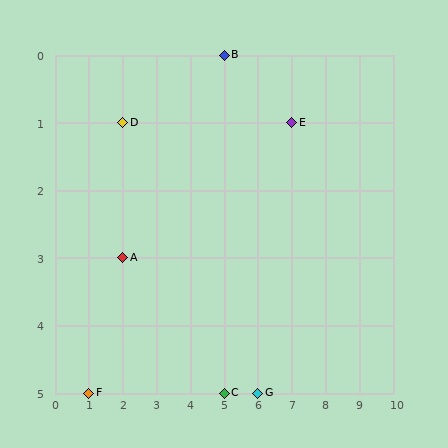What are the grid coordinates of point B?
Point B is at grid coordinates (5, 0).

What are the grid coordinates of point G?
Point G is at grid coordinates (6, 5).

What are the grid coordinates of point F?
Point F is at grid coordinates (1, 5).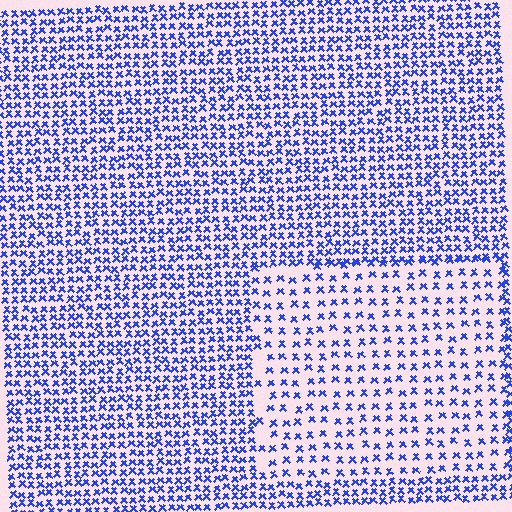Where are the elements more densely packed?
The elements are more densely packed outside the rectangle boundary.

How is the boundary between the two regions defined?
The boundary is defined by a change in element density (approximately 2.0x ratio). All elements are the same color, size, and shape.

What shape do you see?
I see a rectangle.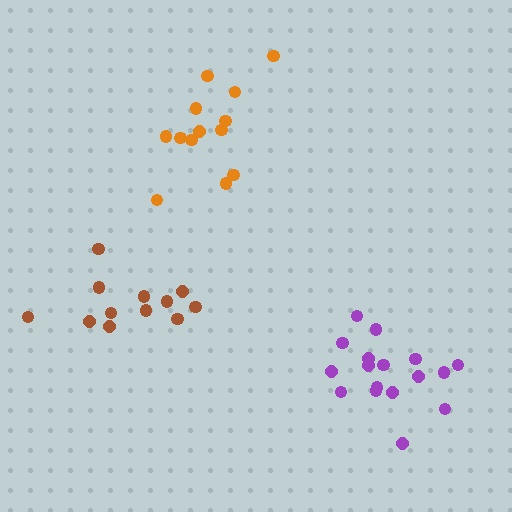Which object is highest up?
The orange cluster is topmost.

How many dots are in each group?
Group 1: 12 dots, Group 2: 13 dots, Group 3: 17 dots (42 total).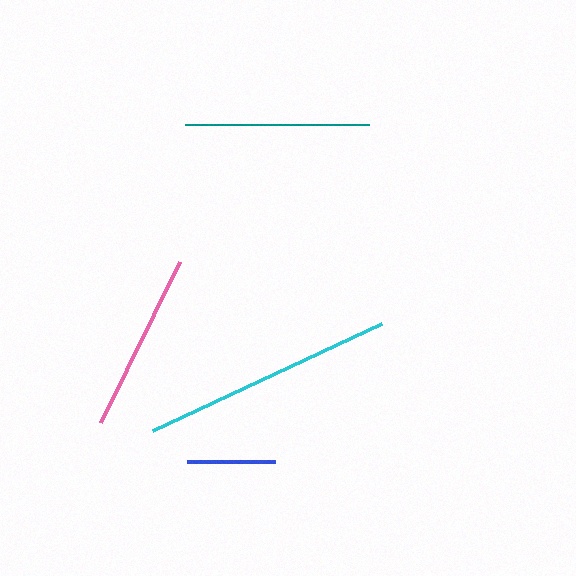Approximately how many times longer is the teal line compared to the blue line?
The teal line is approximately 2.1 times the length of the blue line.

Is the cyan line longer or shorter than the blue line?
The cyan line is longer than the blue line.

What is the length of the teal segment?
The teal segment is approximately 183 pixels long.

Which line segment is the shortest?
The blue line is the shortest at approximately 88 pixels.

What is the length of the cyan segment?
The cyan segment is approximately 252 pixels long.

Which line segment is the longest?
The cyan line is the longest at approximately 252 pixels.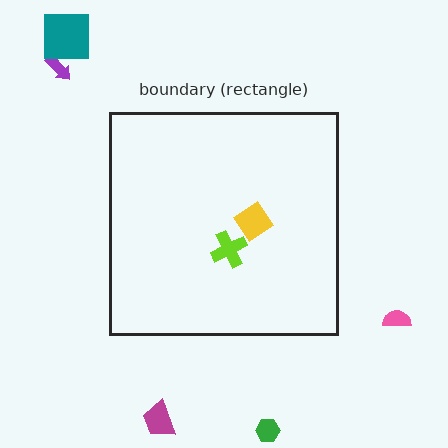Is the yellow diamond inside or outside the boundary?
Inside.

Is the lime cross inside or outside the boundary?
Inside.